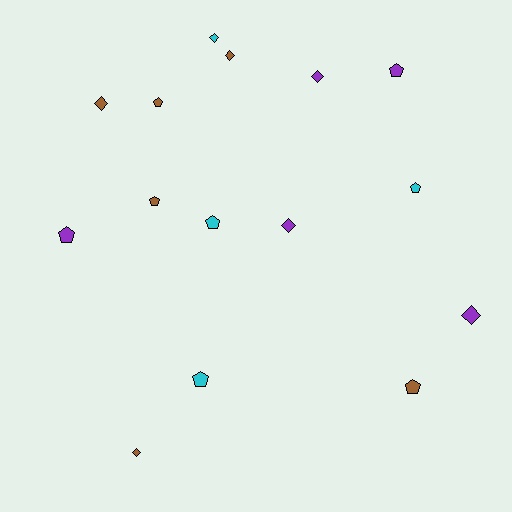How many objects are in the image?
There are 15 objects.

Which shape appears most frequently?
Pentagon, with 8 objects.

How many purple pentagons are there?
There are 2 purple pentagons.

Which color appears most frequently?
Brown, with 6 objects.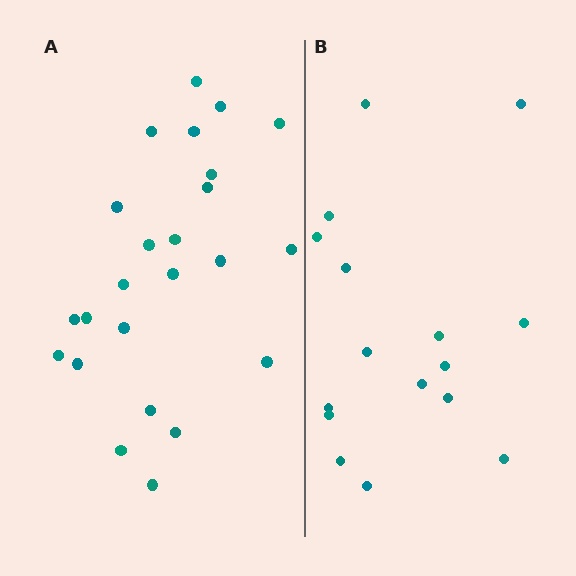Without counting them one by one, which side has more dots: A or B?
Region A (the left region) has more dots.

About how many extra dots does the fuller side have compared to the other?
Region A has roughly 8 or so more dots than region B.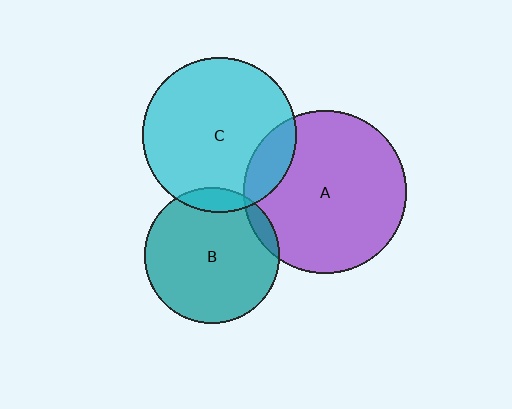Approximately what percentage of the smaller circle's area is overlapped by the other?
Approximately 5%.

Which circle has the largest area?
Circle A (purple).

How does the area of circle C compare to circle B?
Approximately 1.3 times.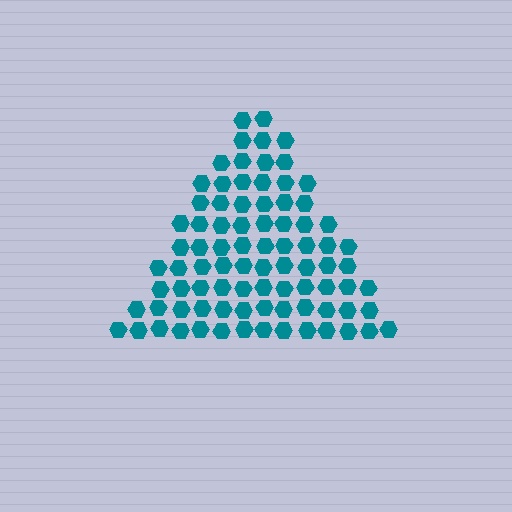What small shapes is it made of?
It is made of small hexagons.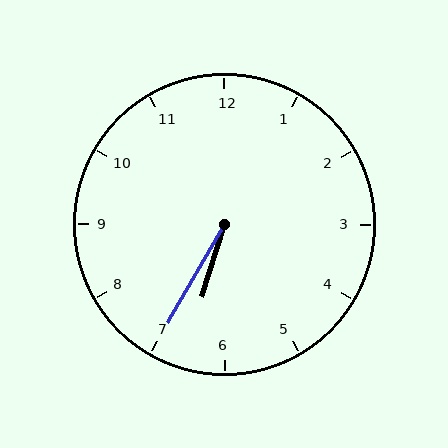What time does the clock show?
6:35.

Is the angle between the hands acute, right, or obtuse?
It is acute.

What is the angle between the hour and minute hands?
Approximately 12 degrees.